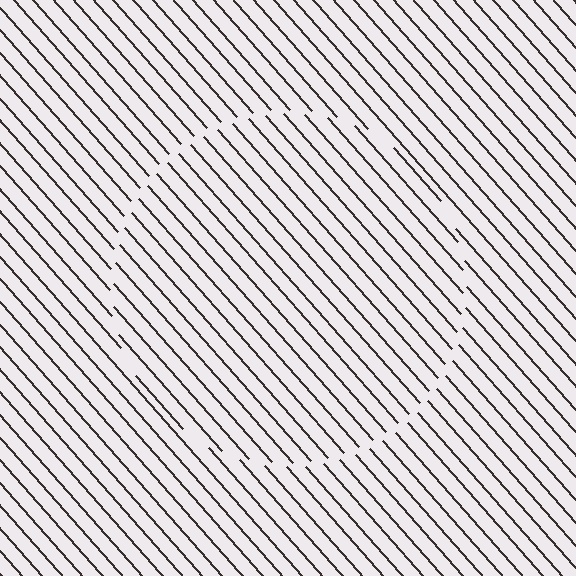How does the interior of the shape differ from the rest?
The interior of the shape contains the same grating, shifted by half a period — the contour is defined by the phase discontinuity where line-ends from the inner and outer gratings abut.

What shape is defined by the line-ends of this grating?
An illusory circle. The interior of the shape contains the same grating, shifted by half a period — the contour is defined by the phase discontinuity where line-ends from the inner and outer gratings abut.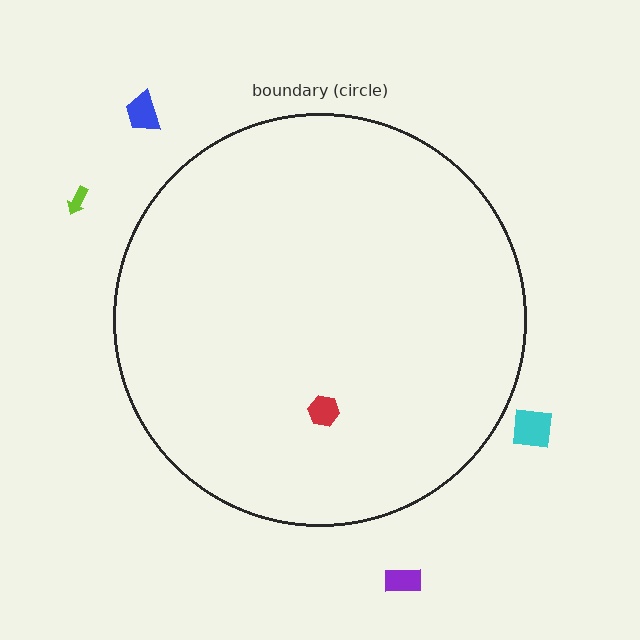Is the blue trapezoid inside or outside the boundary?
Outside.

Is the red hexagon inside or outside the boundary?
Inside.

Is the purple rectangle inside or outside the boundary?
Outside.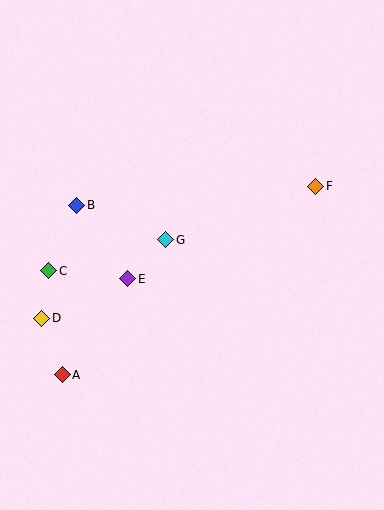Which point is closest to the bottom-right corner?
Point F is closest to the bottom-right corner.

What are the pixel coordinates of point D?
Point D is at (42, 318).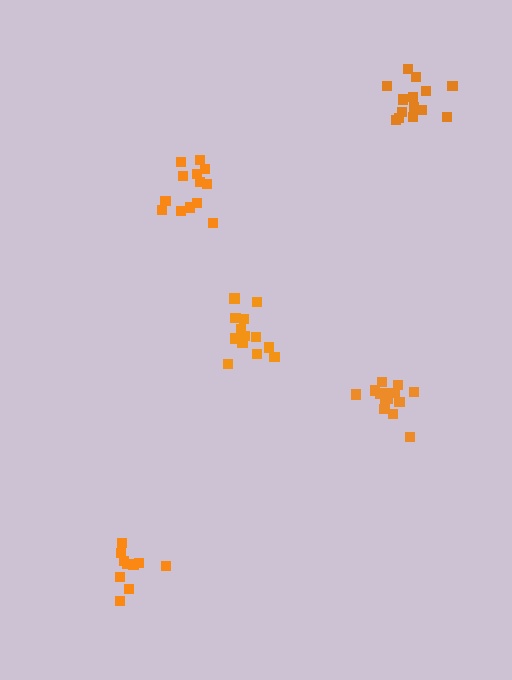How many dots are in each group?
Group 1: 10 dots, Group 2: 14 dots, Group 3: 14 dots, Group 4: 14 dots, Group 5: 13 dots (65 total).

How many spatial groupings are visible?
There are 5 spatial groupings.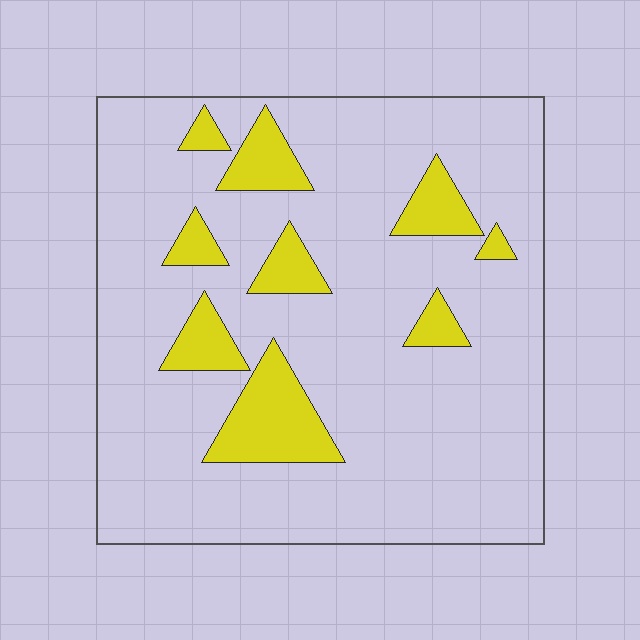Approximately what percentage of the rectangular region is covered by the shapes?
Approximately 15%.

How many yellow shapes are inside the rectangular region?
9.